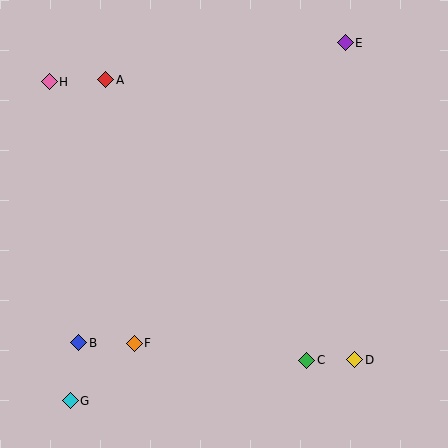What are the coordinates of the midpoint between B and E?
The midpoint between B and E is at (212, 193).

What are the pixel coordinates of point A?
Point A is at (106, 80).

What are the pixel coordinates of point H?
Point H is at (49, 82).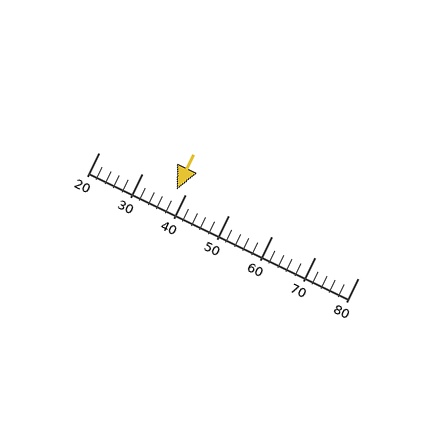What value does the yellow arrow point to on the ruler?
The yellow arrow points to approximately 38.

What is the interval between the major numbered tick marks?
The major tick marks are spaced 10 units apart.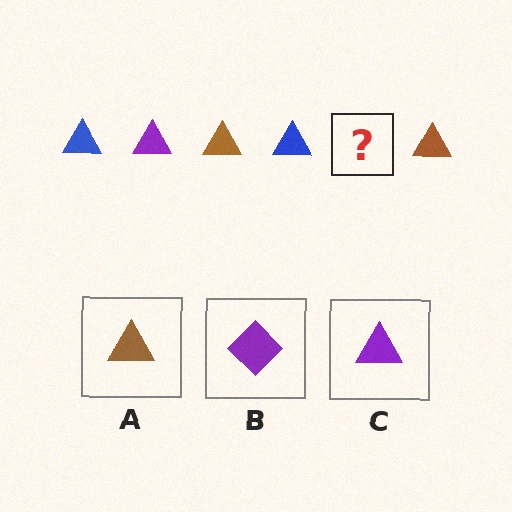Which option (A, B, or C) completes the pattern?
C.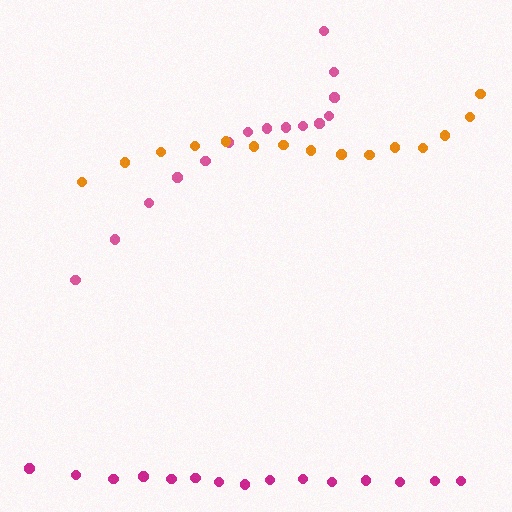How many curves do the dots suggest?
There are 3 distinct paths.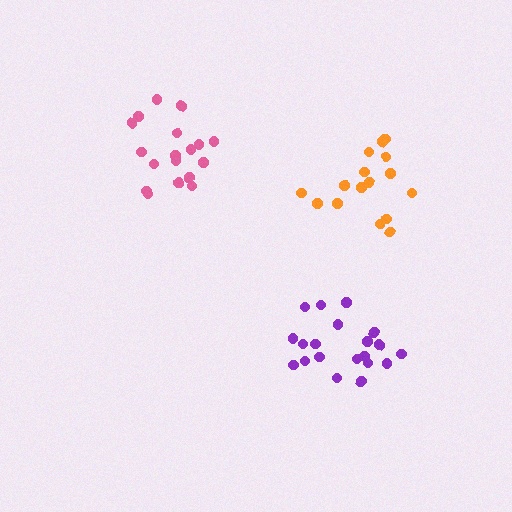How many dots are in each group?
Group 1: 16 dots, Group 2: 18 dots, Group 3: 20 dots (54 total).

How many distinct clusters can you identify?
There are 3 distinct clusters.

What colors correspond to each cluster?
The clusters are colored: orange, pink, purple.